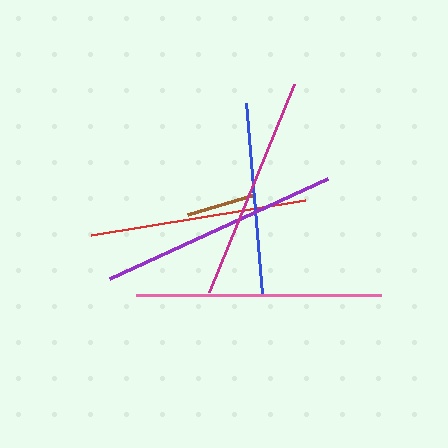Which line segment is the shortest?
The brown line is the shortest at approximately 70 pixels.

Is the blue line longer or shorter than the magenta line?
The magenta line is longer than the blue line.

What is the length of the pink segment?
The pink segment is approximately 245 pixels long.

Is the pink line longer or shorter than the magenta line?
The pink line is longer than the magenta line.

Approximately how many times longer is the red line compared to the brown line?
The red line is approximately 3.1 times the length of the brown line.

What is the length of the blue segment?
The blue segment is approximately 191 pixels long.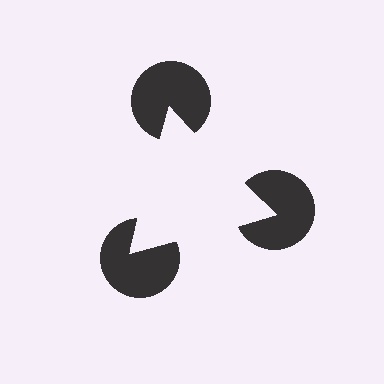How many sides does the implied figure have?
3 sides.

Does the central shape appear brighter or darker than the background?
It typically appears slightly brighter than the background, even though no actual brightness change is drawn.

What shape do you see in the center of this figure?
An illusory triangle — its edges are inferred from the aligned wedge cuts in the pac-man discs, not physically drawn.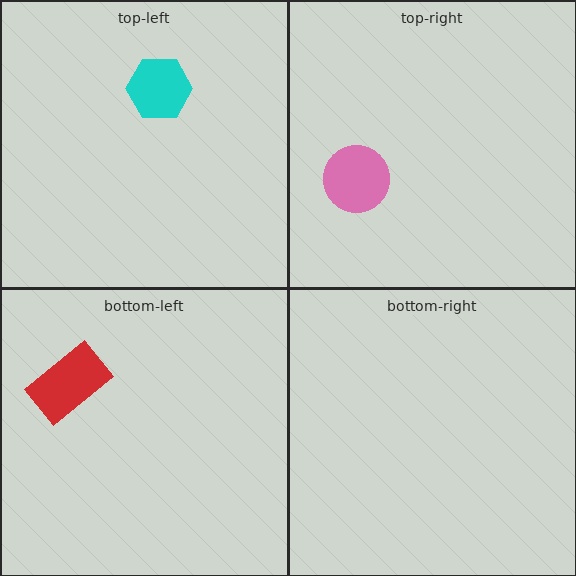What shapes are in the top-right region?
The pink circle.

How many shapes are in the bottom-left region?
1.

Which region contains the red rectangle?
The bottom-left region.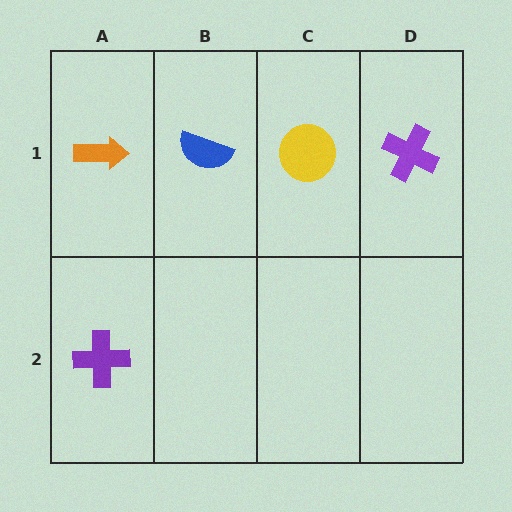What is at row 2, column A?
A purple cross.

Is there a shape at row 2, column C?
No, that cell is empty.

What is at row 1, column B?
A blue semicircle.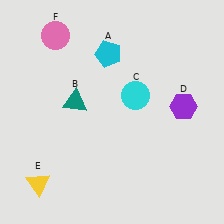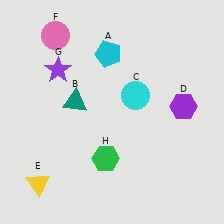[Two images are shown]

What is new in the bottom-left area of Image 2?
A green hexagon (H) was added in the bottom-left area of Image 2.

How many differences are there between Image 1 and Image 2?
There are 2 differences between the two images.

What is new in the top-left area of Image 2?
A purple star (G) was added in the top-left area of Image 2.